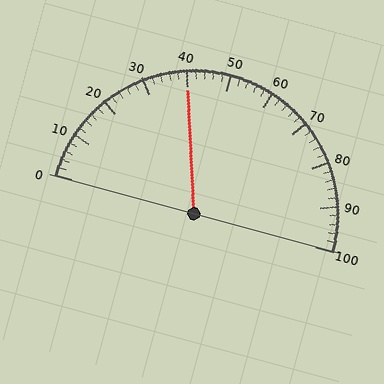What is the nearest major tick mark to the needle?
The nearest major tick mark is 40.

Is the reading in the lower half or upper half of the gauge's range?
The reading is in the lower half of the range (0 to 100).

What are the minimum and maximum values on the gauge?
The gauge ranges from 0 to 100.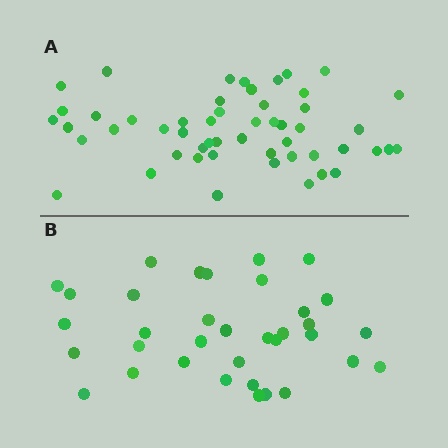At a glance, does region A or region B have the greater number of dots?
Region A (the top region) has more dots.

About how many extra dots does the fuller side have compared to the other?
Region A has approximately 15 more dots than region B.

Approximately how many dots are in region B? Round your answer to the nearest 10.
About 40 dots. (The exact count is 35, which rounds to 40.)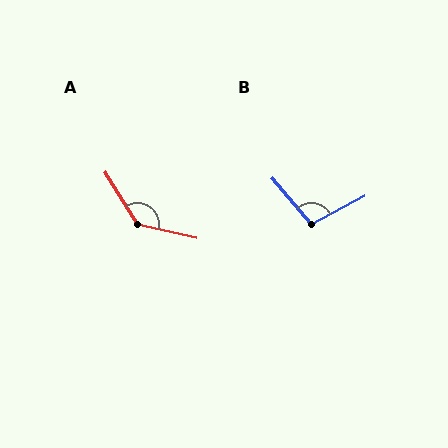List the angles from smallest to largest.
B (103°), A (135°).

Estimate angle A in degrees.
Approximately 135 degrees.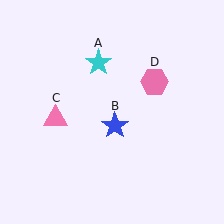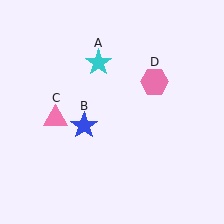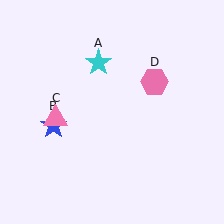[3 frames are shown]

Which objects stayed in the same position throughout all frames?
Cyan star (object A) and pink triangle (object C) and pink hexagon (object D) remained stationary.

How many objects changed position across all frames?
1 object changed position: blue star (object B).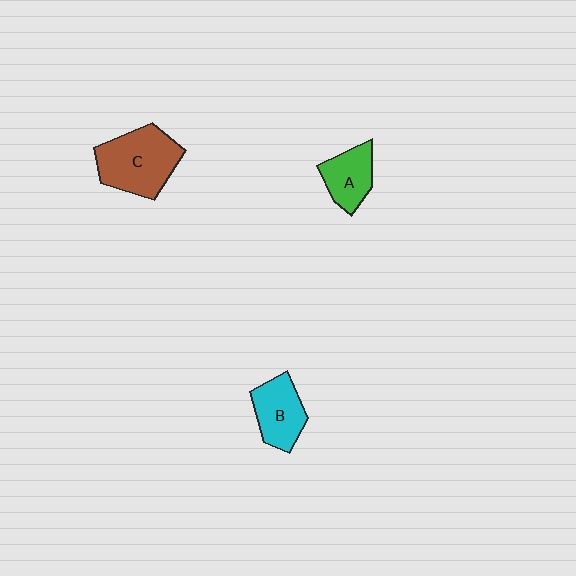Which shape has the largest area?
Shape C (brown).